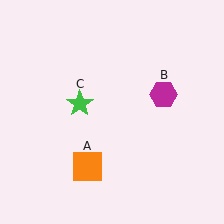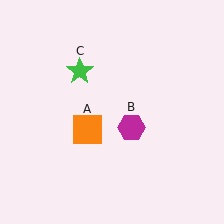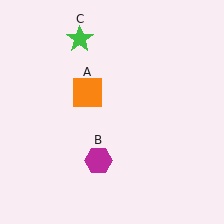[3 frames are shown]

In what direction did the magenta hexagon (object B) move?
The magenta hexagon (object B) moved down and to the left.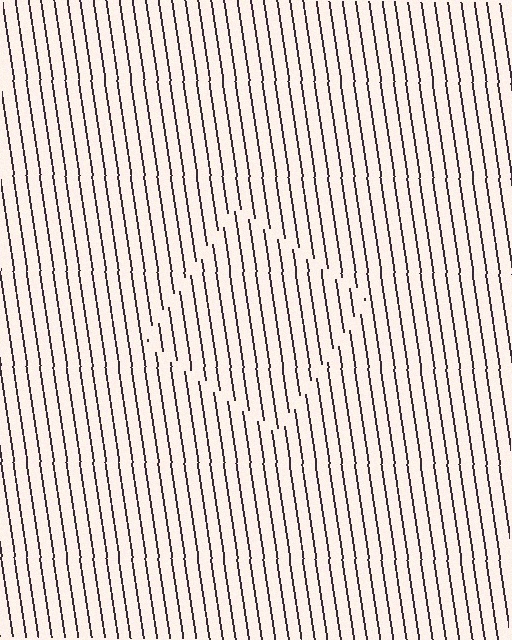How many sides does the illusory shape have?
4 sides — the line-ends trace a square.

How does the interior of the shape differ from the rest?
The interior of the shape contains the same grating, shifted by half a period — the contour is defined by the phase discontinuity where line-ends from the inner and outer gratings abut.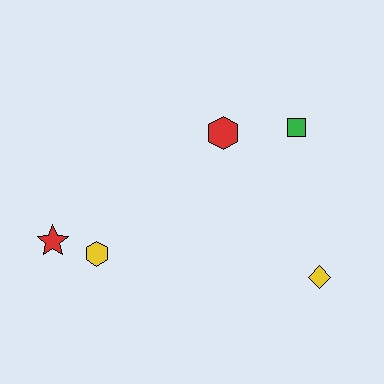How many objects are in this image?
There are 5 objects.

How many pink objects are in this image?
There are no pink objects.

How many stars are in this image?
There is 1 star.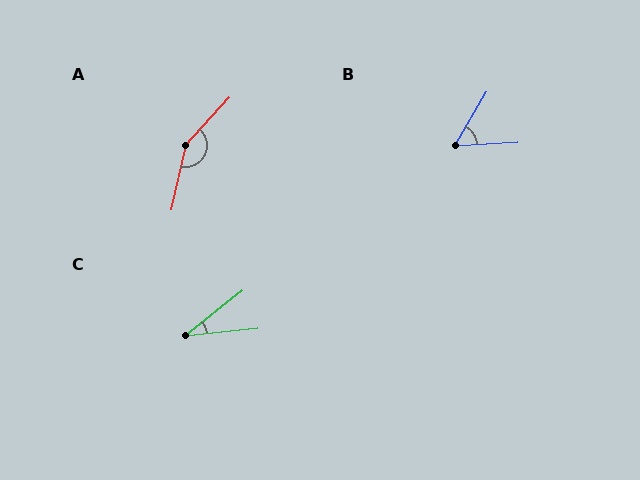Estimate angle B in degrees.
Approximately 56 degrees.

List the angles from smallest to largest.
C (32°), B (56°), A (150°).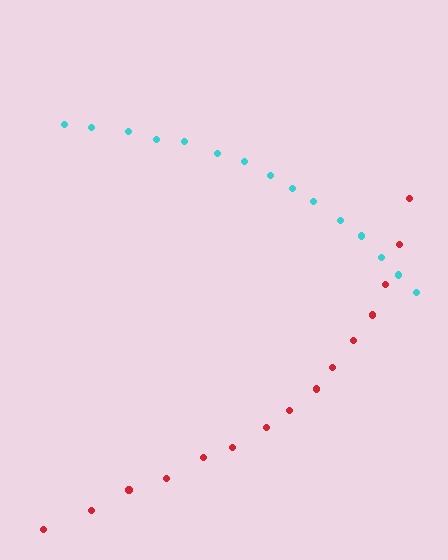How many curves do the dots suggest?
There are 2 distinct paths.